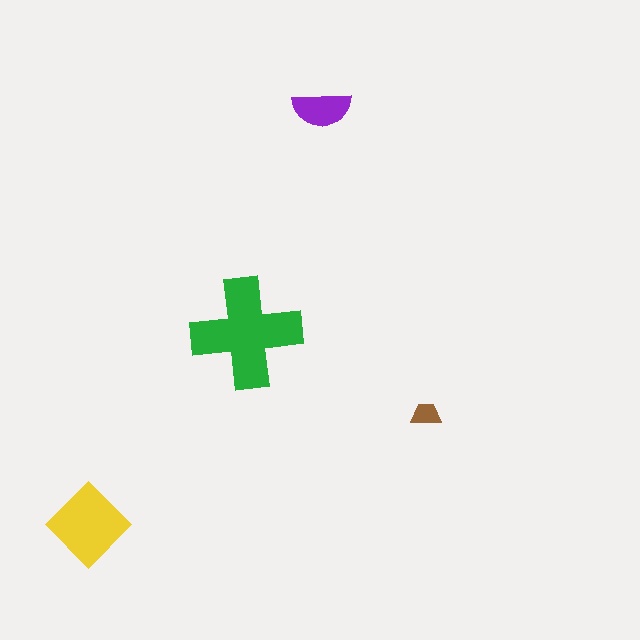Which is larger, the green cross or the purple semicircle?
The green cross.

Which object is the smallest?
The brown trapezoid.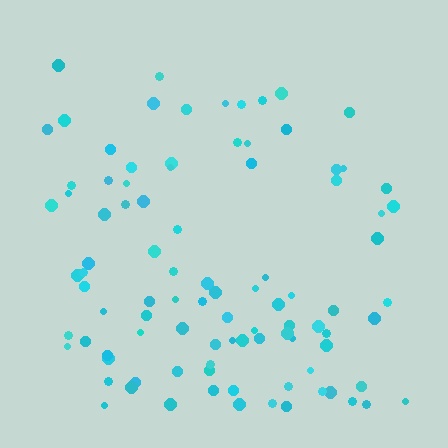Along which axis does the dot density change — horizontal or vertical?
Vertical.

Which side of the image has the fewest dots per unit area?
The top.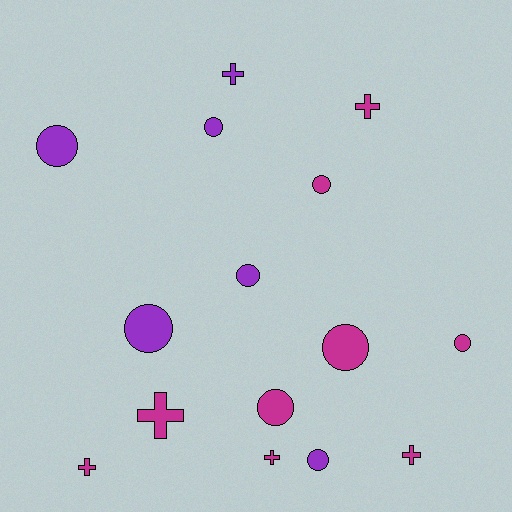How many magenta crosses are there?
There are 5 magenta crosses.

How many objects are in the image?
There are 15 objects.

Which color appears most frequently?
Magenta, with 9 objects.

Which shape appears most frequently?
Circle, with 9 objects.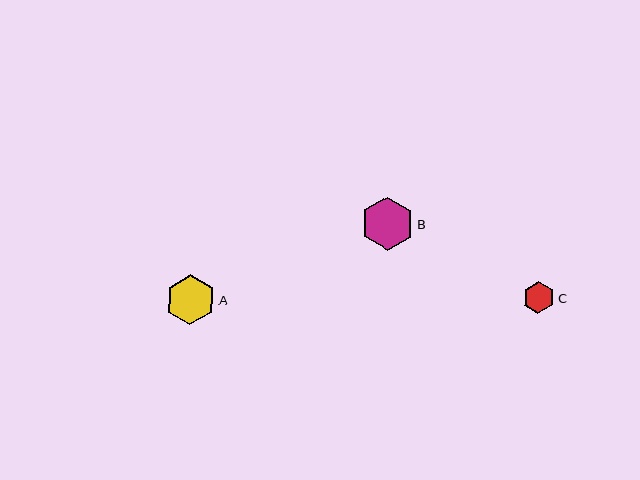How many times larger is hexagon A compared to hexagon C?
Hexagon A is approximately 1.6 times the size of hexagon C.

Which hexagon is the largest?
Hexagon B is the largest with a size of approximately 53 pixels.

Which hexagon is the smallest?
Hexagon C is the smallest with a size of approximately 32 pixels.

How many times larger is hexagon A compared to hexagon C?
Hexagon A is approximately 1.6 times the size of hexagon C.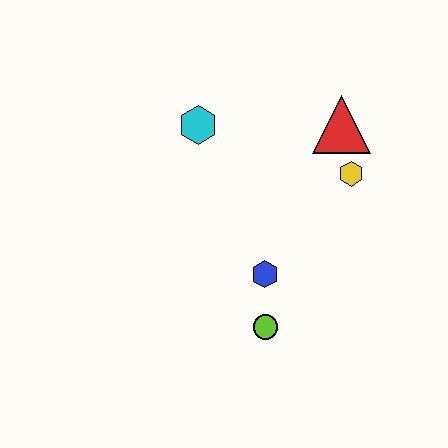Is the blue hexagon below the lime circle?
No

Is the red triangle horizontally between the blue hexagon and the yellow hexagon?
Yes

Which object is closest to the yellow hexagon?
The red triangle is closest to the yellow hexagon.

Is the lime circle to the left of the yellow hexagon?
Yes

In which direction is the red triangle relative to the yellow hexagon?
The red triangle is above the yellow hexagon.